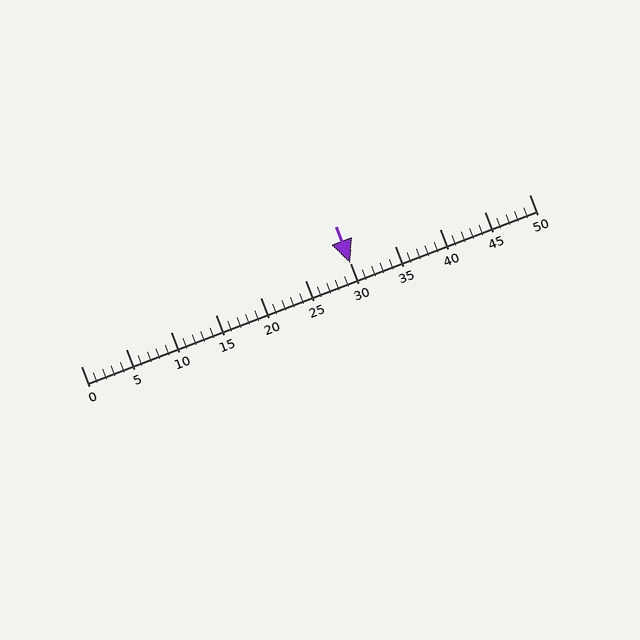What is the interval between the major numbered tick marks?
The major tick marks are spaced 5 units apart.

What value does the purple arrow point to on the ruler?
The purple arrow points to approximately 30.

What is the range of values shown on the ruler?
The ruler shows values from 0 to 50.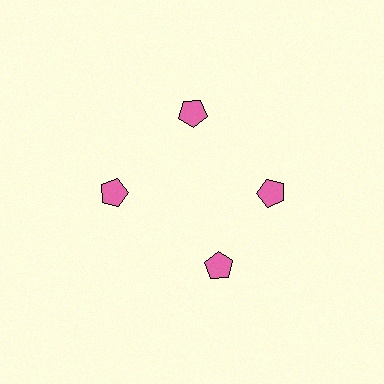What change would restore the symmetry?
The symmetry would be restored by rotating it back into even spacing with its neighbors so that all 4 pentagons sit at equal angles and equal distance from the center.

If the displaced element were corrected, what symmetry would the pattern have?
It would have 4-fold rotational symmetry — the pattern would map onto itself every 90 degrees.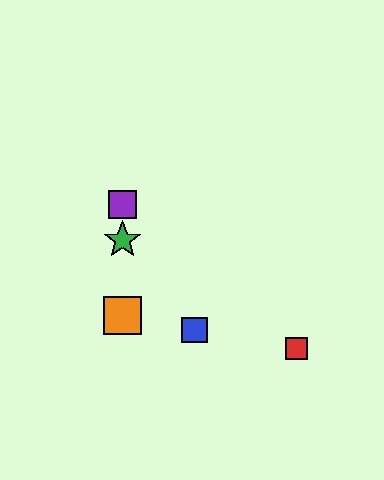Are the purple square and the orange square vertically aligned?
Yes, both are at x≈122.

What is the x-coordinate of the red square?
The red square is at x≈296.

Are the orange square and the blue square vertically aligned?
No, the orange square is at x≈122 and the blue square is at x≈195.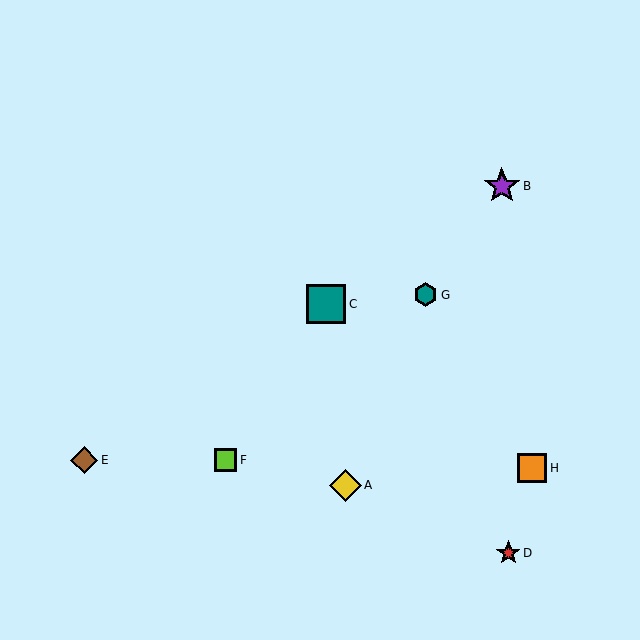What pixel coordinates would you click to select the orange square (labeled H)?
Click at (532, 468) to select the orange square H.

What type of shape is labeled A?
Shape A is a yellow diamond.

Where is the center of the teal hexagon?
The center of the teal hexagon is at (426, 295).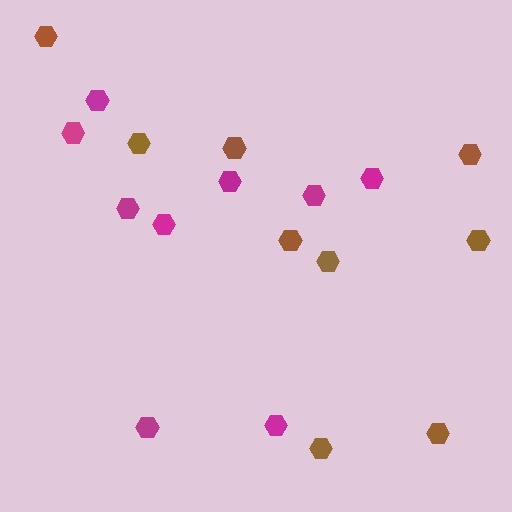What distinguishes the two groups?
There are 2 groups: one group of brown hexagons (9) and one group of magenta hexagons (9).